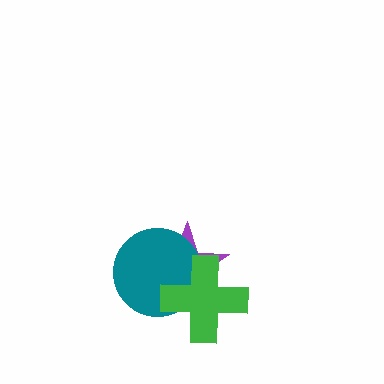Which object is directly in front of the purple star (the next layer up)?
The teal circle is directly in front of the purple star.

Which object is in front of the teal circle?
The green cross is in front of the teal circle.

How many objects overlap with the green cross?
2 objects overlap with the green cross.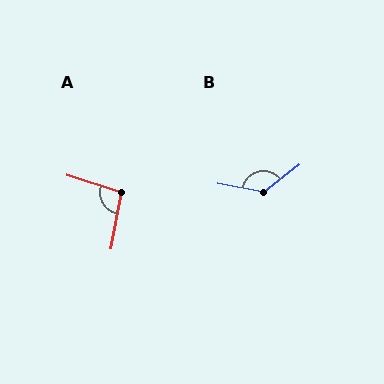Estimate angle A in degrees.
Approximately 98 degrees.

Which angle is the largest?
B, at approximately 131 degrees.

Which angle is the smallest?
A, at approximately 98 degrees.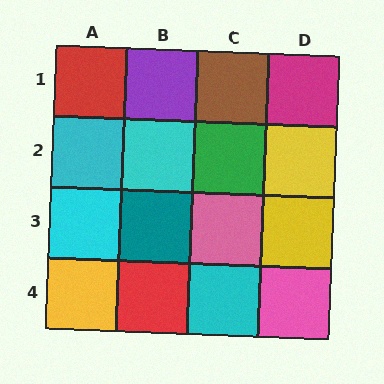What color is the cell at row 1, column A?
Red.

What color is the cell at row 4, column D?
Pink.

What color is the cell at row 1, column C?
Brown.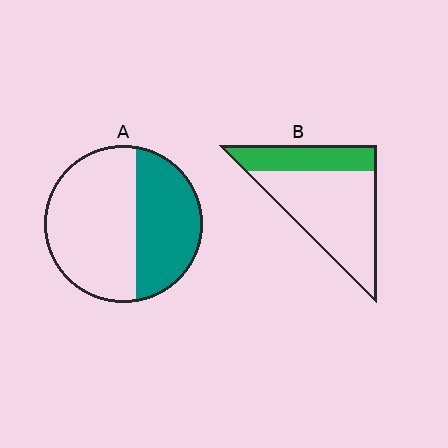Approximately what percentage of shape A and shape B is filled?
A is approximately 40% and B is approximately 30%.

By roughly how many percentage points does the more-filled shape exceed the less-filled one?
By roughly 10 percentage points (A over B).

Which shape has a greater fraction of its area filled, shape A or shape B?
Shape A.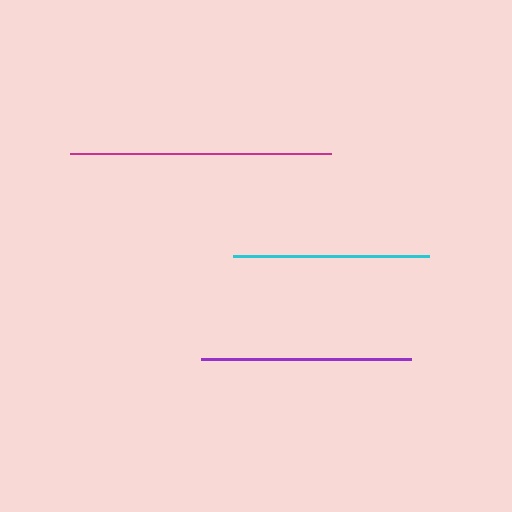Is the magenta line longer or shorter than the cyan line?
The magenta line is longer than the cyan line.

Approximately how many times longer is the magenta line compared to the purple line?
The magenta line is approximately 1.2 times the length of the purple line.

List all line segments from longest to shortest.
From longest to shortest: magenta, purple, cyan.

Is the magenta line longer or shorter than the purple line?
The magenta line is longer than the purple line.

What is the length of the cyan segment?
The cyan segment is approximately 196 pixels long.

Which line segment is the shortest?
The cyan line is the shortest at approximately 196 pixels.